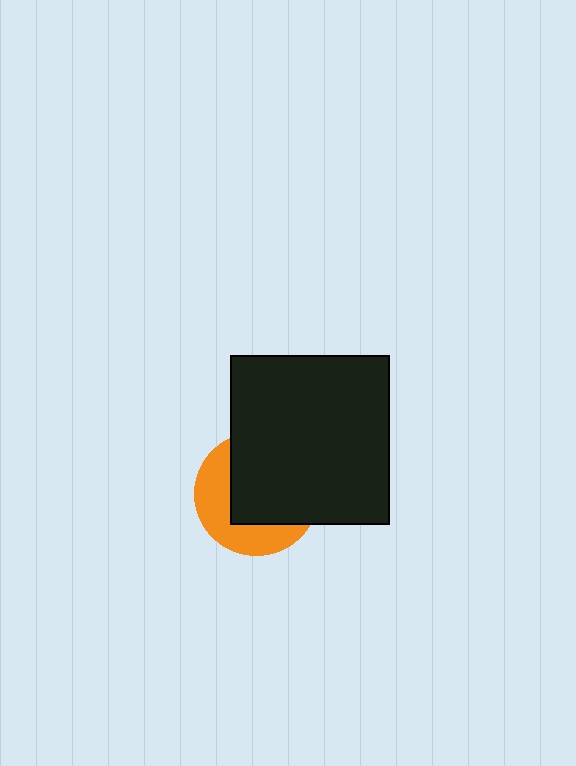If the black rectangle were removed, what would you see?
You would see the complete orange circle.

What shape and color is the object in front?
The object in front is a black rectangle.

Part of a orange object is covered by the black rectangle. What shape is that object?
It is a circle.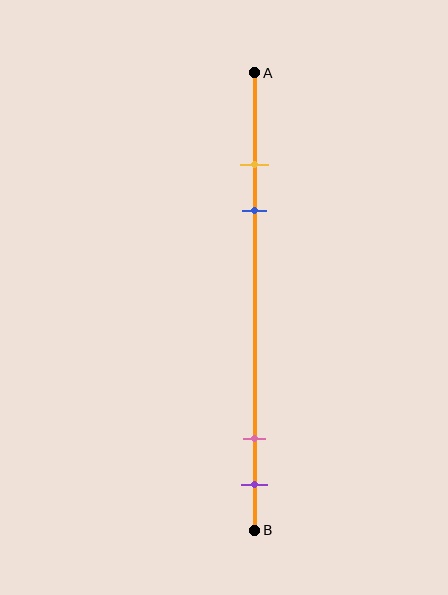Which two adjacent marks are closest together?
The yellow and blue marks are the closest adjacent pair.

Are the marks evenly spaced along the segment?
No, the marks are not evenly spaced.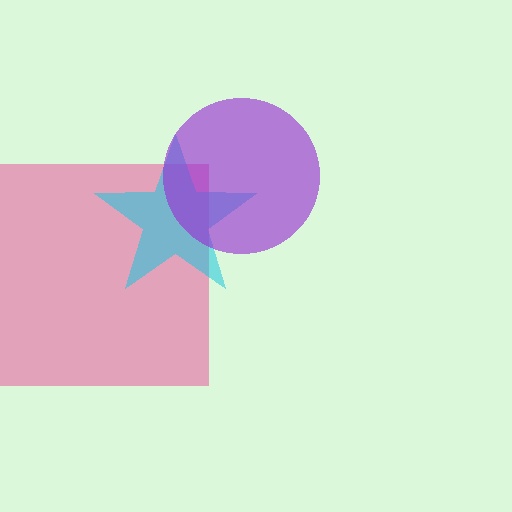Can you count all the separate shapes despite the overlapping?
Yes, there are 3 separate shapes.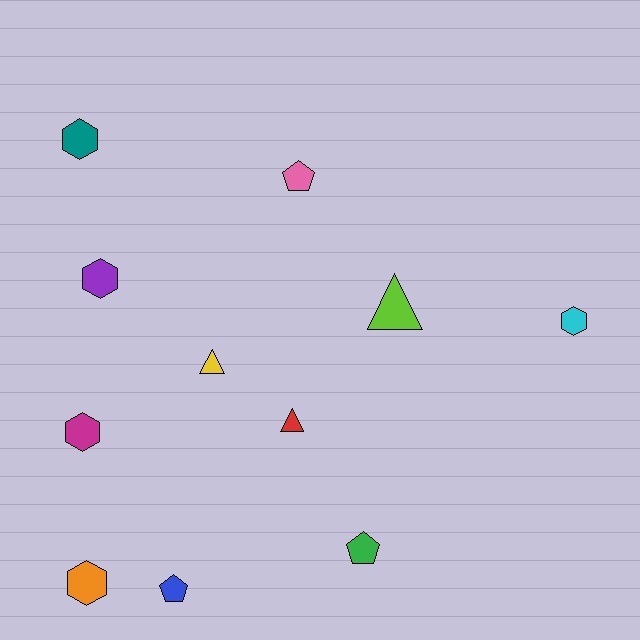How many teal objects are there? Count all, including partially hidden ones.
There is 1 teal object.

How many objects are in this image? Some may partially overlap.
There are 11 objects.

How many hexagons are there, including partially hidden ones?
There are 5 hexagons.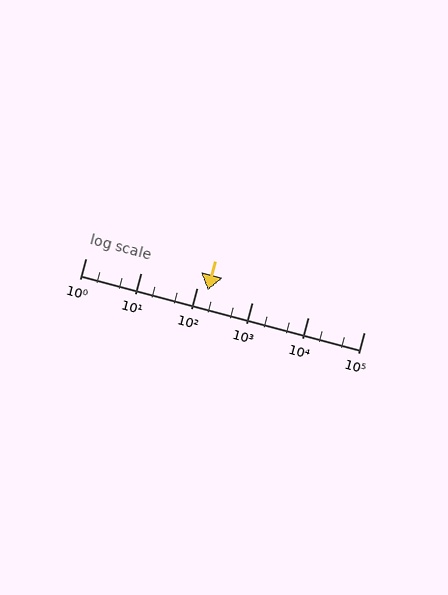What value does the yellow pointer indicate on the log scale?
The pointer indicates approximately 160.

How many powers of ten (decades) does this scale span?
The scale spans 5 decades, from 1 to 100000.